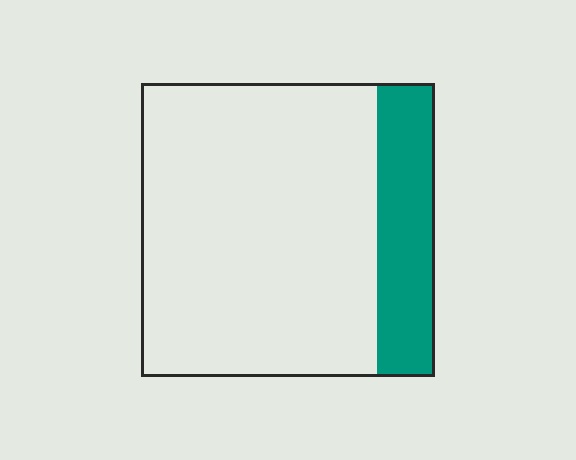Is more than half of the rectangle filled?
No.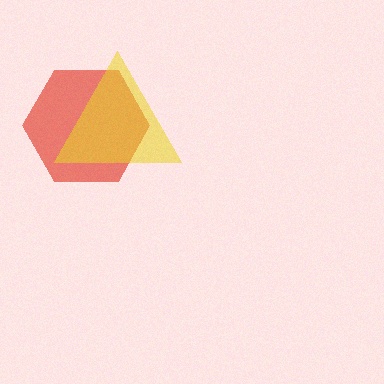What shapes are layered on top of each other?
The layered shapes are: a red hexagon, a yellow triangle.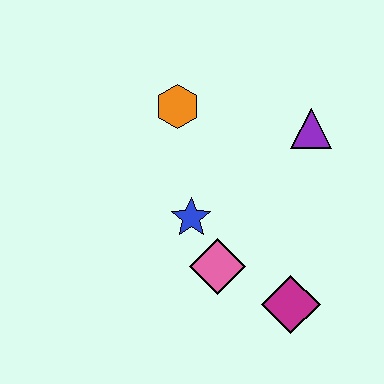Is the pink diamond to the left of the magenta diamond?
Yes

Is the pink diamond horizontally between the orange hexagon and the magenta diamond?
Yes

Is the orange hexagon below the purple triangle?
No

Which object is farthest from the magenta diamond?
The orange hexagon is farthest from the magenta diamond.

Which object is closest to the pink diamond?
The blue star is closest to the pink diamond.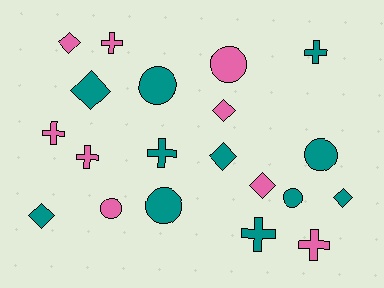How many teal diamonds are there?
There are 4 teal diamonds.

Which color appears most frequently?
Teal, with 11 objects.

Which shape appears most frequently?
Diamond, with 7 objects.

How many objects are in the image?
There are 20 objects.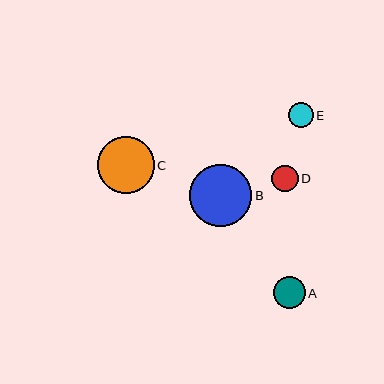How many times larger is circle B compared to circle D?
Circle B is approximately 2.4 times the size of circle D.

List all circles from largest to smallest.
From largest to smallest: B, C, A, D, E.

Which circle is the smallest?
Circle E is the smallest with a size of approximately 24 pixels.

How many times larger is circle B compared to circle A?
Circle B is approximately 2.0 times the size of circle A.